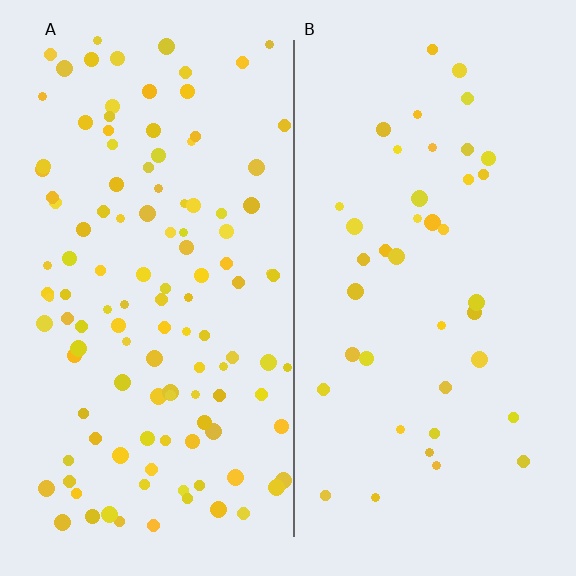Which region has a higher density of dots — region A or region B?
A (the left).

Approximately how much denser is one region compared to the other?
Approximately 2.9× — region A over region B.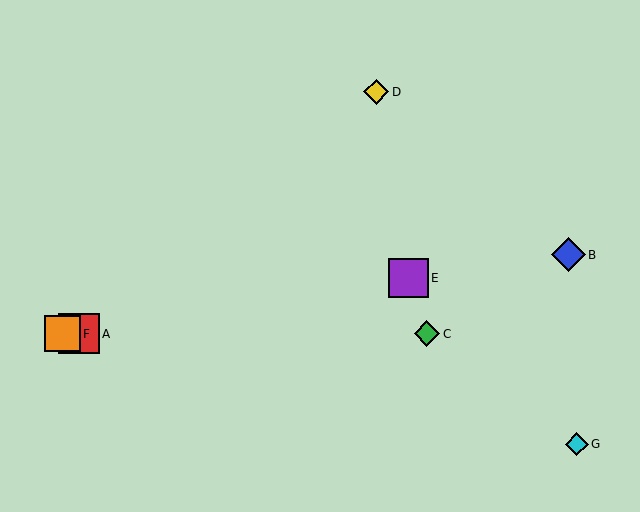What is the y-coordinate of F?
Object F is at y≈334.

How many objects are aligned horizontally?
3 objects (A, C, F) are aligned horizontally.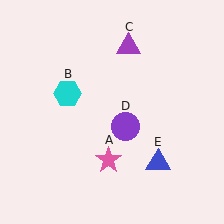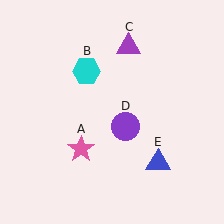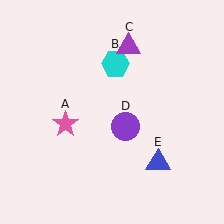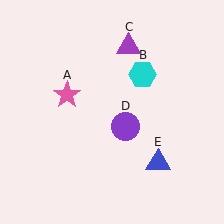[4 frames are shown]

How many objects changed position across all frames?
2 objects changed position: pink star (object A), cyan hexagon (object B).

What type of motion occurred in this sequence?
The pink star (object A), cyan hexagon (object B) rotated clockwise around the center of the scene.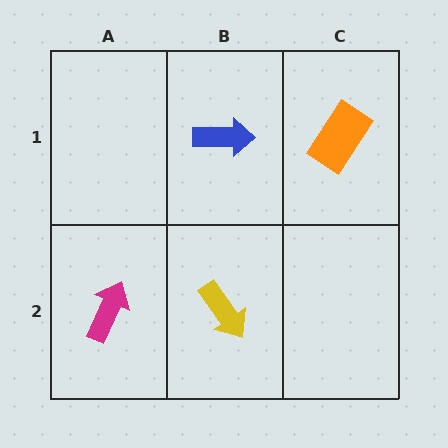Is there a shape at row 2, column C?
No, that cell is empty.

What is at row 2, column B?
A yellow arrow.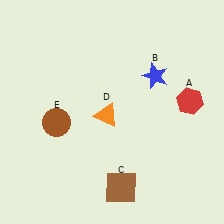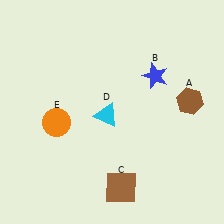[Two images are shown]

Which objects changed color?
A changed from red to brown. D changed from orange to cyan. E changed from brown to orange.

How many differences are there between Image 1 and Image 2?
There are 3 differences between the two images.